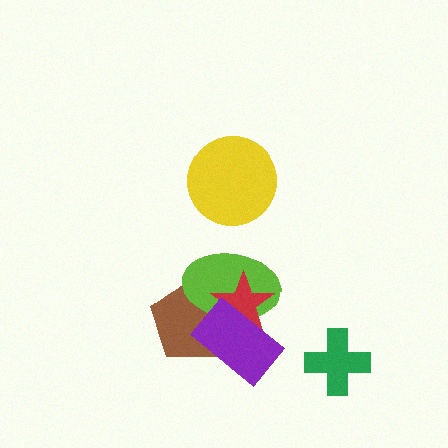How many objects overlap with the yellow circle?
0 objects overlap with the yellow circle.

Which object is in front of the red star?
The purple rectangle is in front of the red star.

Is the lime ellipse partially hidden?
Yes, it is partially covered by another shape.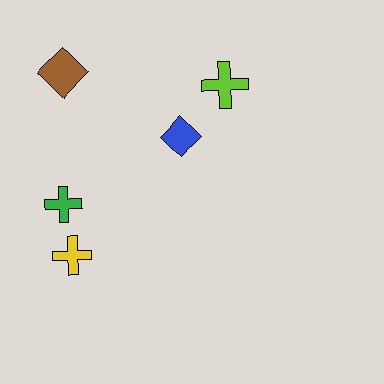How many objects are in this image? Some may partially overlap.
There are 5 objects.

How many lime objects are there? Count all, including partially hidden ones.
There is 1 lime object.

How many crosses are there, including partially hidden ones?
There are 3 crosses.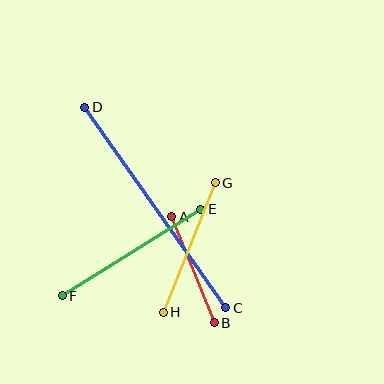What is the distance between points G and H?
The distance is approximately 139 pixels.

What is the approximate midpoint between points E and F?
The midpoint is at approximately (131, 252) pixels.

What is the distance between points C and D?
The distance is approximately 245 pixels.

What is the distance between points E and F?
The distance is approximately 163 pixels.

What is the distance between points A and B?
The distance is approximately 115 pixels.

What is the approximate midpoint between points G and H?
The midpoint is at approximately (189, 247) pixels.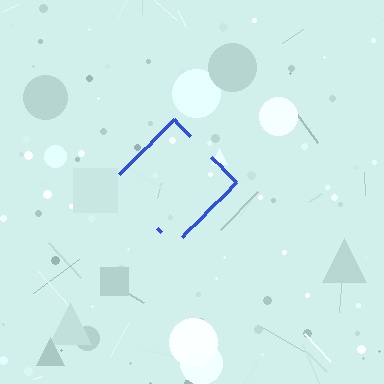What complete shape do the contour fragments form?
The contour fragments form a diamond.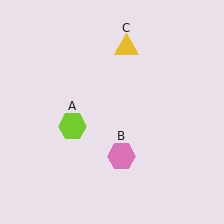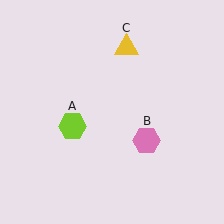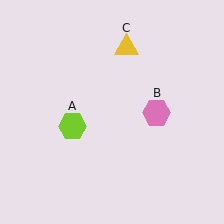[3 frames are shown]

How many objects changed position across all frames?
1 object changed position: pink hexagon (object B).